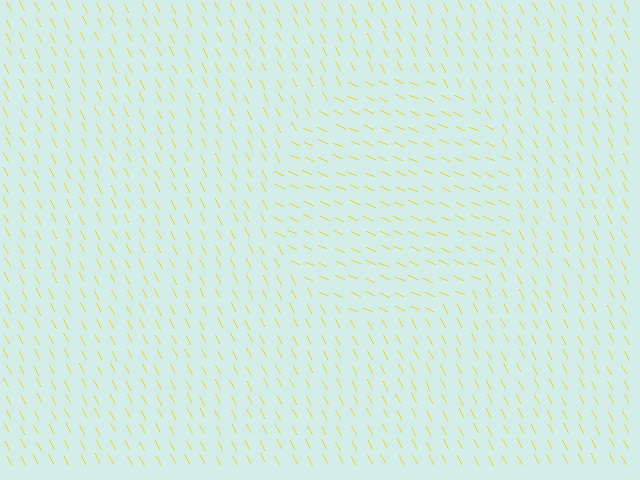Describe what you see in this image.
The image is filled with small yellow line segments. A circle region in the image has lines oriented differently from the surrounding lines, creating a visible texture boundary.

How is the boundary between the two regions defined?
The boundary is defined purely by a change in line orientation (approximately 40 degrees difference). All lines are the same color and thickness.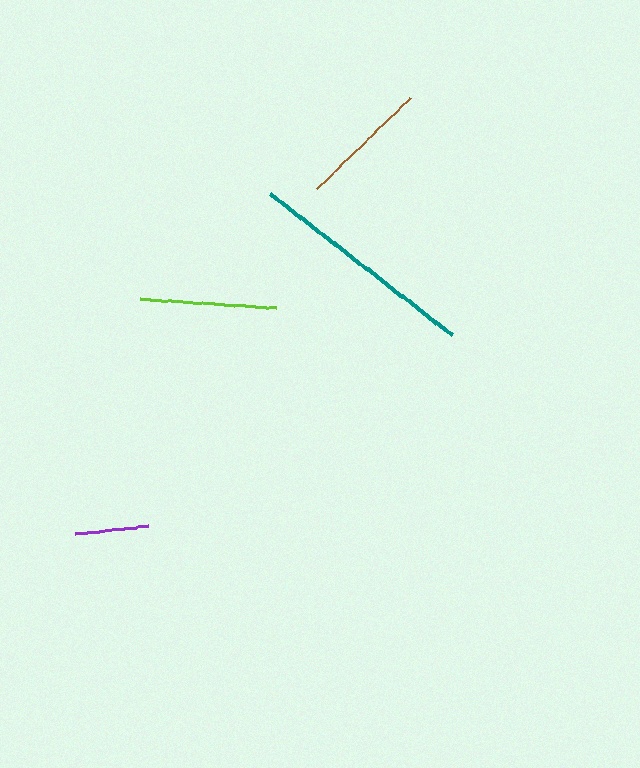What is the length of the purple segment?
The purple segment is approximately 73 pixels long.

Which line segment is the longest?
The teal line is the longest at approximately 230 pixels.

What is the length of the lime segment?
The lime segment is approximately 135 pixels long.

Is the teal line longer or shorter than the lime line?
The teal line is longer than the lime line.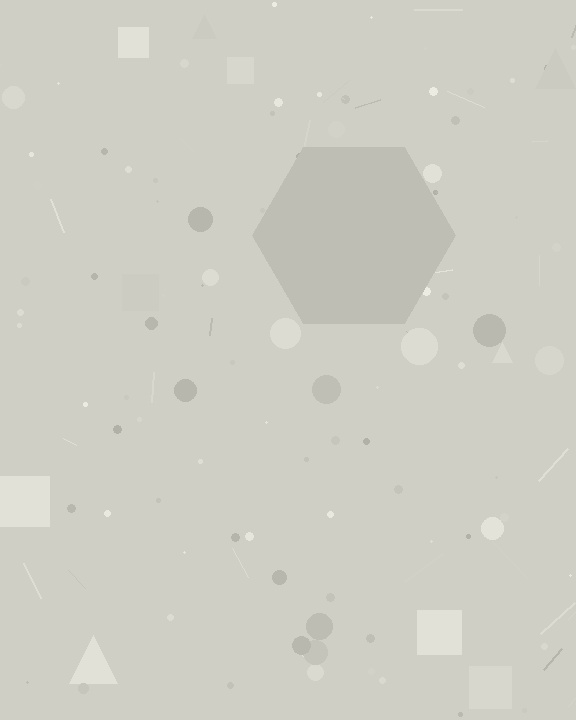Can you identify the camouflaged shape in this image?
The camouflaged shape is a hexagon.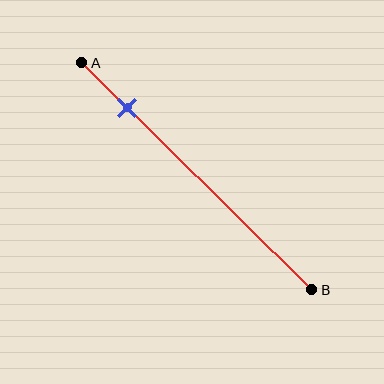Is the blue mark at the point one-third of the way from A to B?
No, the mark is at about 20% from A, not at the 33% one-third point.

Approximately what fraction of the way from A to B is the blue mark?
The blue mark is approximately 20% of the way from A to B.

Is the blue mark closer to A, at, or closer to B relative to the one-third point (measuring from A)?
The blue mark is closer to point A than the one-third point of segment AB.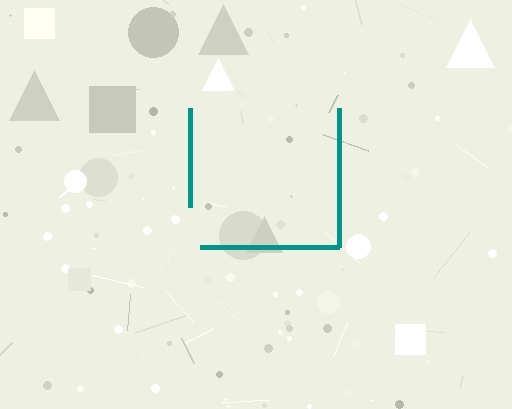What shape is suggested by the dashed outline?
The dashed outline suggests a square.